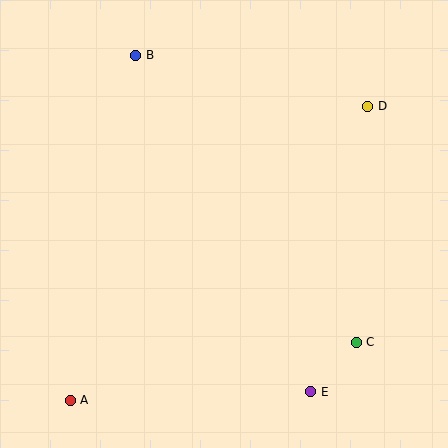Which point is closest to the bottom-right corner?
Point C is closest to the bottom-right corner.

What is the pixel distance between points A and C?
The distance between A and C is 292 pixels.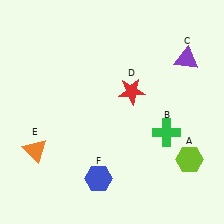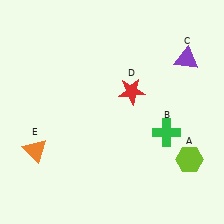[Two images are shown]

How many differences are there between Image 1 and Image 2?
There is 1 difference between the two images.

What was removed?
The blue hexagon (F) was removed in Image 2.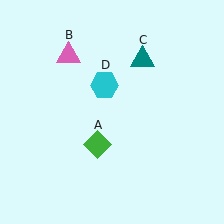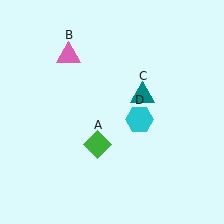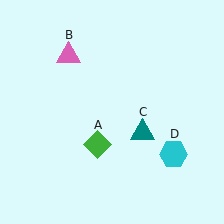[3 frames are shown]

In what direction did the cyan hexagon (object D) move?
The cyan hexagon (object D) moved down and to the right.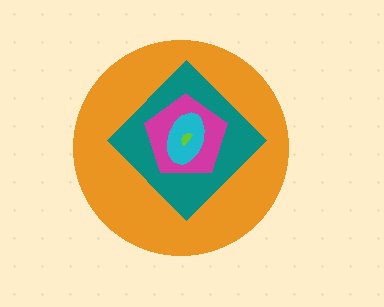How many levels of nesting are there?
5.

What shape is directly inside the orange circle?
The teal diamond.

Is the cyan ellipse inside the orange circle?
Yes.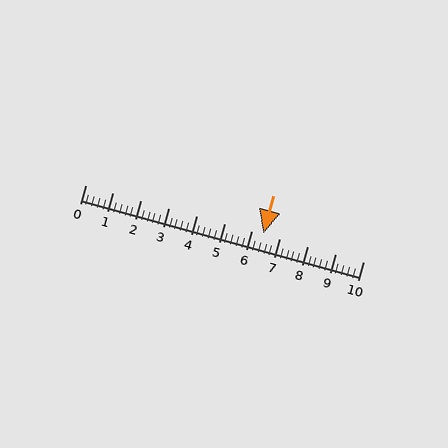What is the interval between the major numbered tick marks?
The major tick marks are spaced 1 units apart.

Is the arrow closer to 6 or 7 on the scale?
The arrow is closer to 6.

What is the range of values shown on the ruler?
The ruler shows values from 0 to 10.